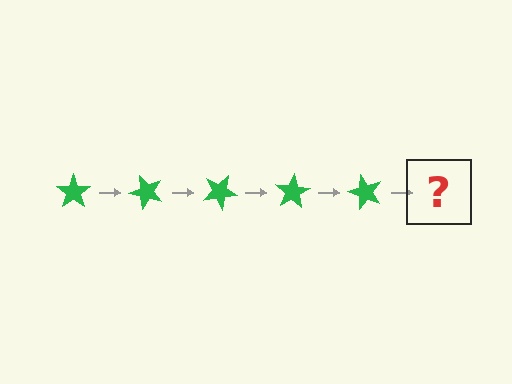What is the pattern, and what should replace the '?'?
The pattern is that the star rotates 50 degrees each step. The '?' should be a green star rotated 250 degrees.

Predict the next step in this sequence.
The next step is a green star rotated 250 degrees.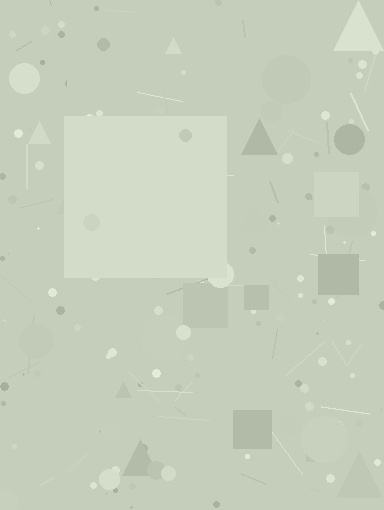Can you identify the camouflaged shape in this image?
The camouflaged shape is a square.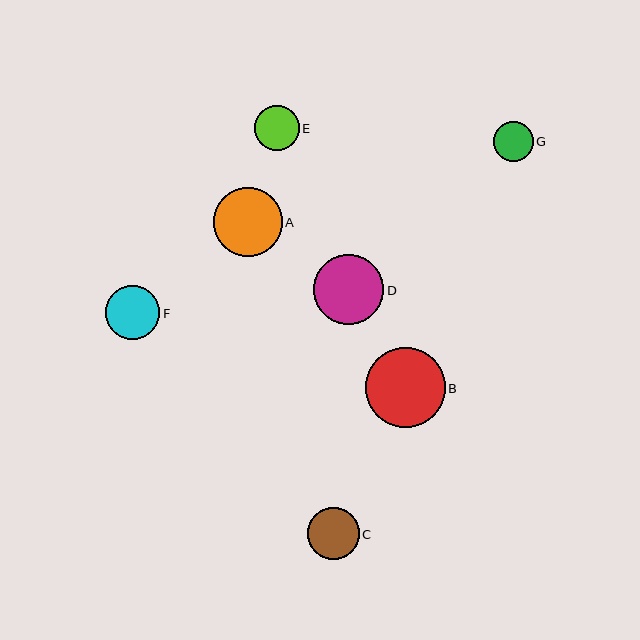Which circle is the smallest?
Circle G is the smallest with a size of approximately 40 pixels.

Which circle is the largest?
Circle B is the largest with a size of approximately 80 pixels.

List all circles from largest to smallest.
From largest to smallest: B, D, A, F, C, E, G.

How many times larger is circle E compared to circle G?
Circle E is approximately 1.1 times the size of circle G.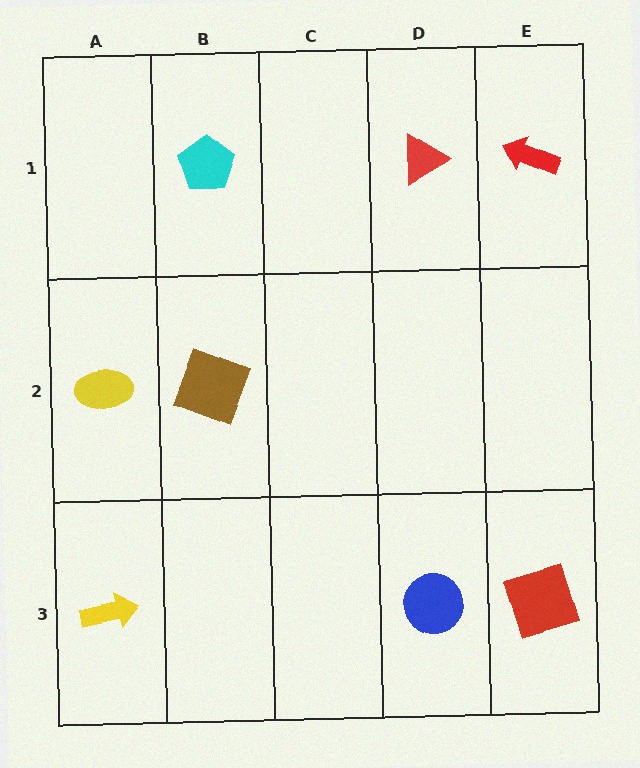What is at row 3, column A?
A yellow arrow.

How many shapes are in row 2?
2 shapes.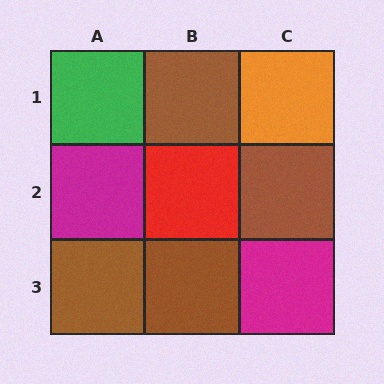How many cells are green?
1 cell is green.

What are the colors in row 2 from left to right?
Magenta, red, brown.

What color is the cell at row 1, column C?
Orange.